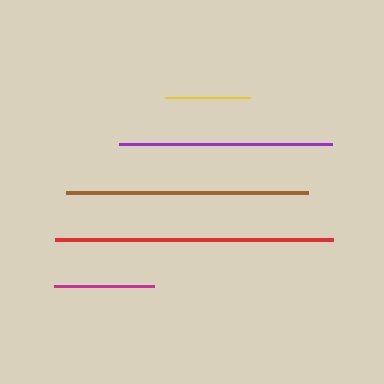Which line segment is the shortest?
The yellow line is the shortest at approximately 85 pixels.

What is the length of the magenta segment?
The magenta segment is approximately 100 pixels long.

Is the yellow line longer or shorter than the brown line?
The brown line is longer than the yellow line.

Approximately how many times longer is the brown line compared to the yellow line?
The brown line is approximately 2.9 times the length of the yellow line.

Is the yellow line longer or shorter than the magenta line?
The magenta line is longer than the yellow line.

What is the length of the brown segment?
The brown segment is approximately 242 pixels long.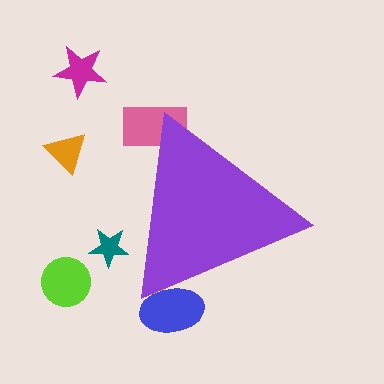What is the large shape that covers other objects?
A purple triangle.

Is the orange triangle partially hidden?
No, the orange triangle is fully visible.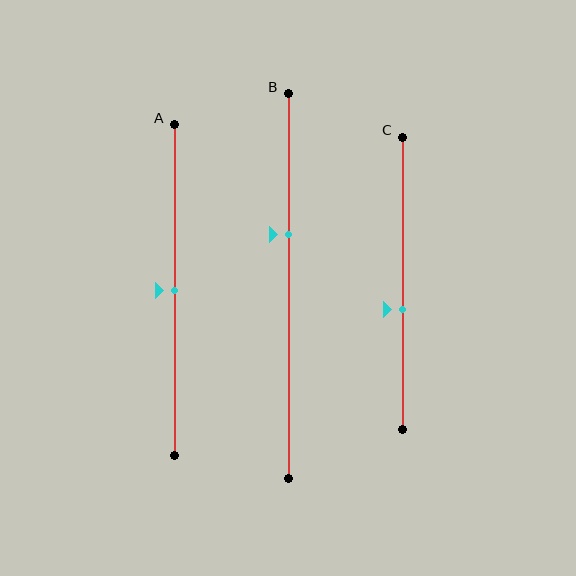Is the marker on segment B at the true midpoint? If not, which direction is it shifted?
No, the marker on segment B is shifted upward by about 13% of the segment length.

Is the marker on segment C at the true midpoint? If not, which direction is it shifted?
No, the marker on segment C is shifted downward by about 9% of the segment length.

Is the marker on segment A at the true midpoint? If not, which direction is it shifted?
Yes, the marker on segment A is at the true midpoint.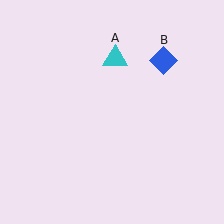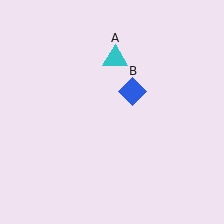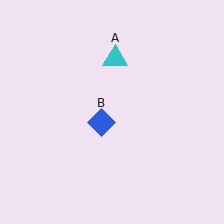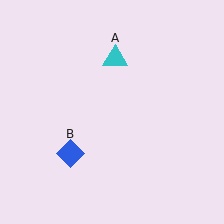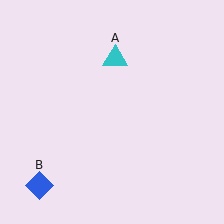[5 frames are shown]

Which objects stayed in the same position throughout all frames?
Cyan triangle (object A) remained stationary.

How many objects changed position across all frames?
1 object changed position: blue diamond (object B).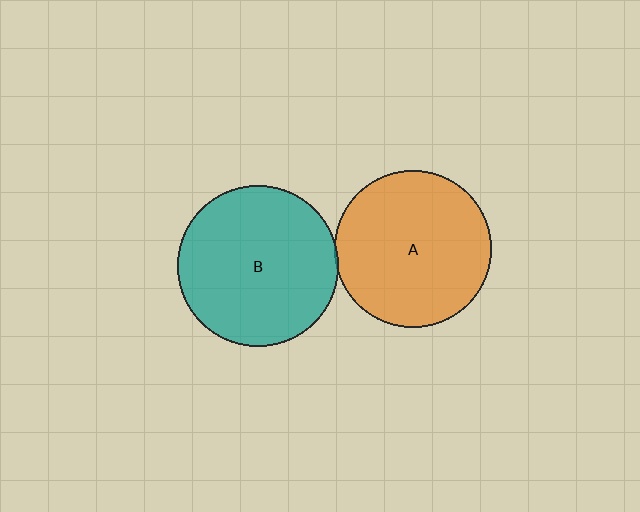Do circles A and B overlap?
Yes.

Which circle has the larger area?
Circle B (teal).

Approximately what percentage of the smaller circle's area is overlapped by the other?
Approximately 5%.